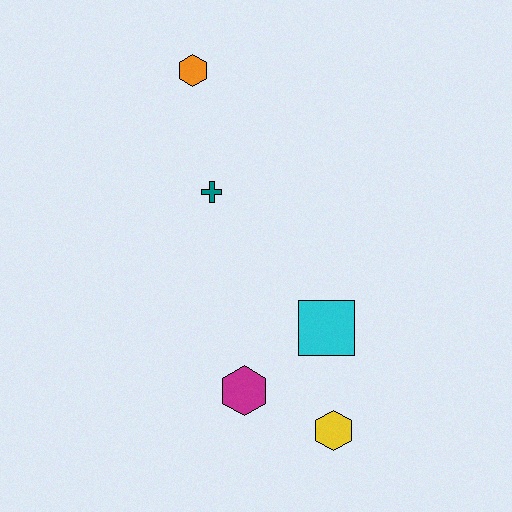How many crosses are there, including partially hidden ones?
There is 1 cross.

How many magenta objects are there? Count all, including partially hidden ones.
There is 1 magenta object.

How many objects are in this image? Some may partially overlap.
There are 5 objects.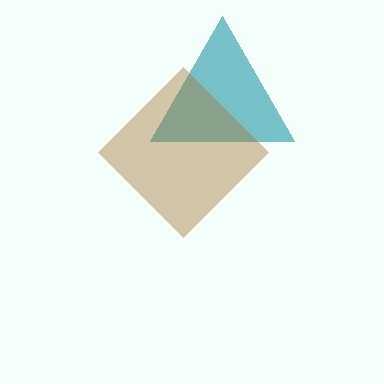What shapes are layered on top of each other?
The layered shapes are: a teal triangle, a brown diamond.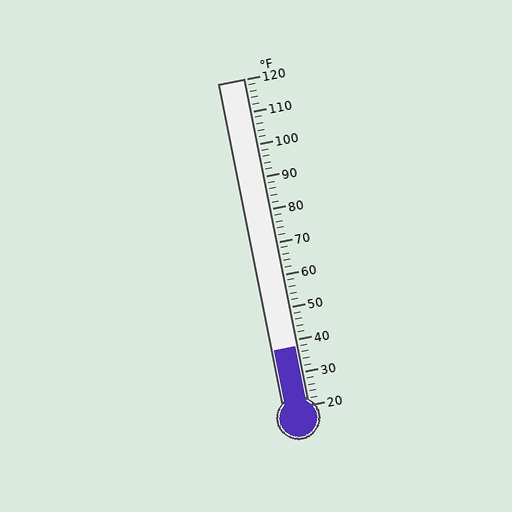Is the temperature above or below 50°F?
The temperature is below 50°F.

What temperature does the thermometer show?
The thermometer shows approximately 38°F.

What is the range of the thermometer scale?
The thermometer scale ranges from 20°F to 120°F.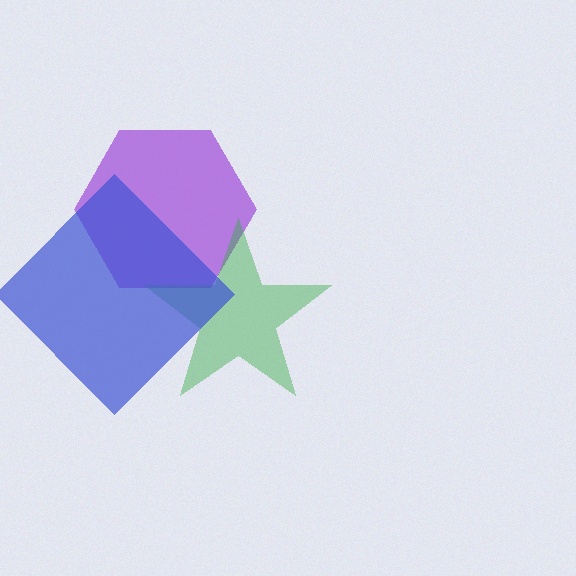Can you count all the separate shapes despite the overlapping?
Yes, there are 3 separate shapes.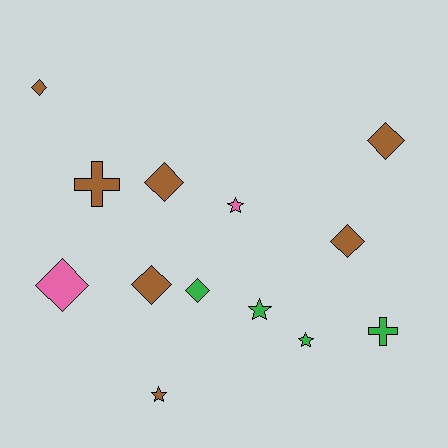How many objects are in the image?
There are 13 objects.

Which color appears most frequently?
Brown, with 7 objects.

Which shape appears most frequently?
Diamond, with 7 objects.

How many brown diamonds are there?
There are 5 brown diamonds.